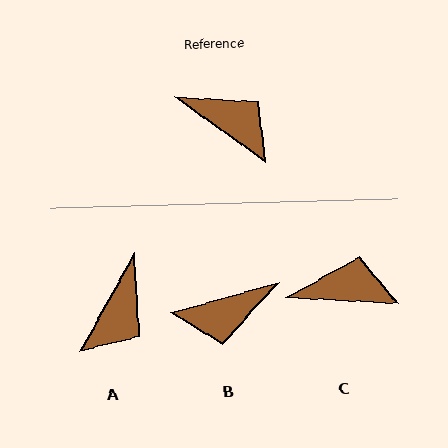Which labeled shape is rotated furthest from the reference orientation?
B, about 128 degrees away.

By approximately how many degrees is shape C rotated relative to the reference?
Approximately 32 degrees counter-clockwise.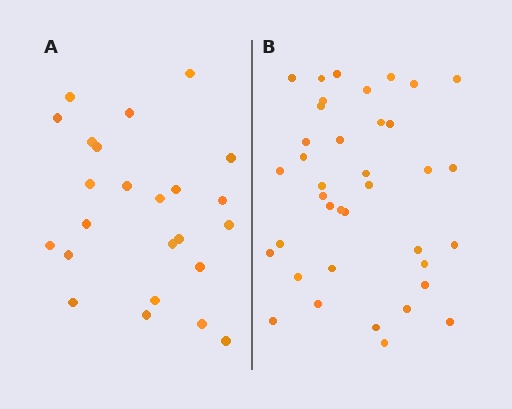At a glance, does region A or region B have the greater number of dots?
Region B (the right region) has more dots.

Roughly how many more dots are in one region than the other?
Region B has approximately 15 more dots than region A.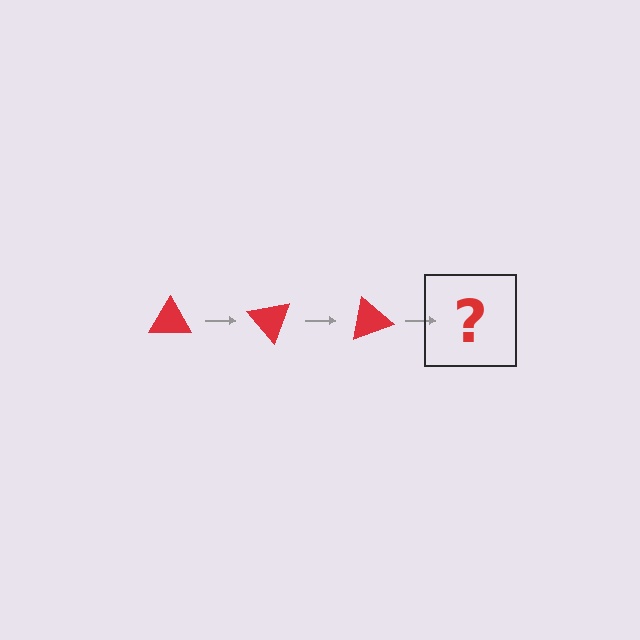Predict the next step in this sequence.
The next step is a red triangle rotated 150 degrees.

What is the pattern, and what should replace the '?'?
The pattern is that the triangle rotates 50 degrees each step. The '?' should be a red triangle rotated 150 degrees.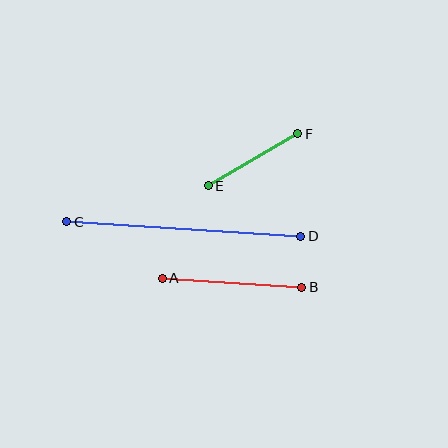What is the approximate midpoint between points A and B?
The midpoint is at approximately (232, 283) pixels.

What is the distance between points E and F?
The distance is approximately 103 pixels.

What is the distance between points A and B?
The distance is approximately 140 pixels.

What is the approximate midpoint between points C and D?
The midpoint is at approximately (184, 229) pixels.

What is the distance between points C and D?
The distance is approximately 235 pixels.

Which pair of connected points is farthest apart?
Points C and D are farthest apart.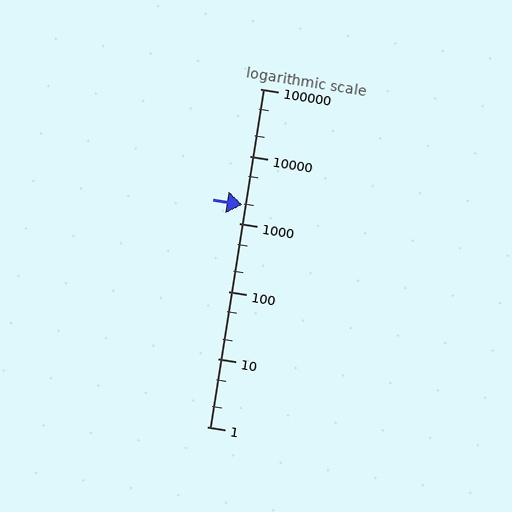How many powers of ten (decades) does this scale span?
The scale spans 5 decades, from 1 to 100000.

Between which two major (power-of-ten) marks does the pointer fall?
The pointer is between 1000 and 10000.